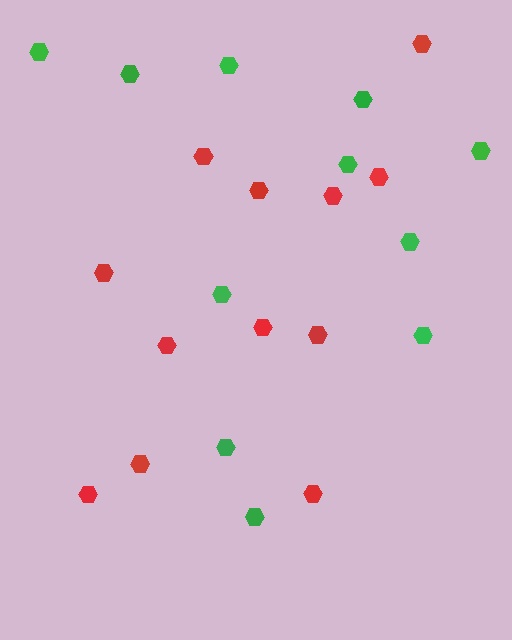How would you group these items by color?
There are 2 groups: one group of red hexagons (12) and one group of green hexagons (11).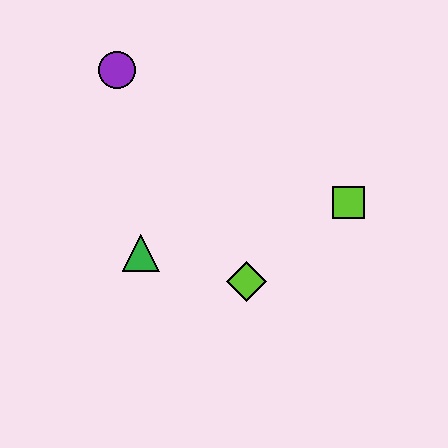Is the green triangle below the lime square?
Yes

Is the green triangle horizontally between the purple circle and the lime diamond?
Yes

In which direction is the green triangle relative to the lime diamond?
The green triangle is to the left of the lime diamond.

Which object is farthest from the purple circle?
The lime square is farthest from the purple circle.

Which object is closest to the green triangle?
The lime diamond is closest to the green triangle.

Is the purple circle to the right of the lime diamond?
No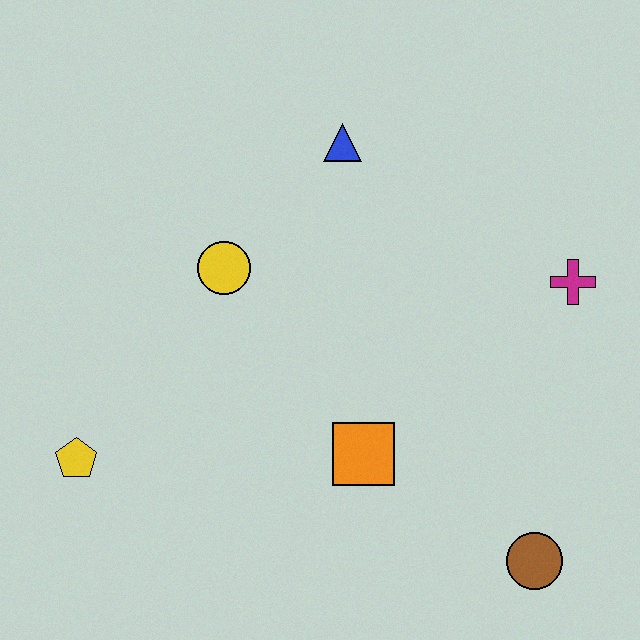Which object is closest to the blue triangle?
The yellow circle is closest to the blue triangle.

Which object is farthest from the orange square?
The blue triangle is farthest from the orange square.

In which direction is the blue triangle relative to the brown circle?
The blue triangle is above the brown circle.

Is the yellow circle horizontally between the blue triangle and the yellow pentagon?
Yes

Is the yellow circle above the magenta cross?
Yes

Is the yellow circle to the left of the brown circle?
Yes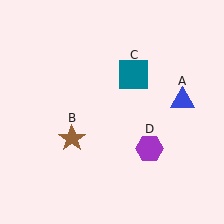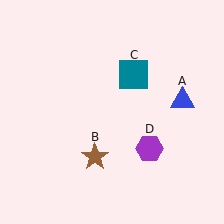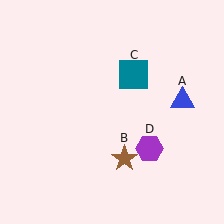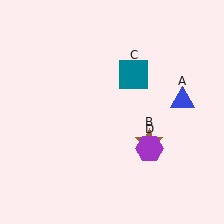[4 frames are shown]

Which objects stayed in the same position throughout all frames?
Blue triangle (object A) and teal square (object C) and purple hexagon (object D) remained stationary.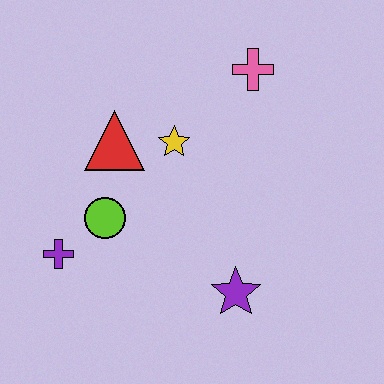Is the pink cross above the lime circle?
Yes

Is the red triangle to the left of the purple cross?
No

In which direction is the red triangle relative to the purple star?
The red triangle is above the purple star.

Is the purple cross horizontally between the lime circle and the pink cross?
No